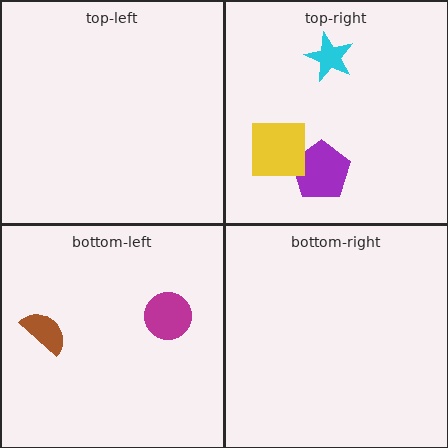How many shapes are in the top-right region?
3.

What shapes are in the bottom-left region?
The brown semicircle, the magenta circle.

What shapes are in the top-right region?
The purple pentagon, the yellow square, the cyan star.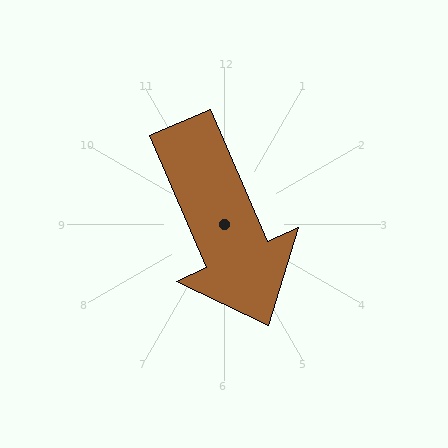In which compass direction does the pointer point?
Southeast.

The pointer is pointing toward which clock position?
Roughly 5 o'clock.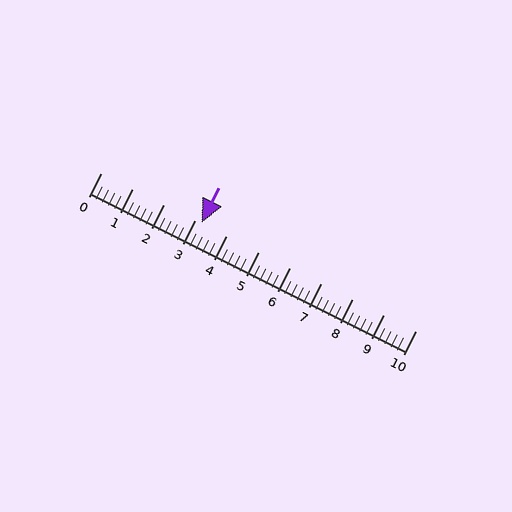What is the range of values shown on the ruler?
The ruler shows values from 0 to 10.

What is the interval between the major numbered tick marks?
The major tick marks are spaced 1 units apart.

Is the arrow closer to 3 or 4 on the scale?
The arrow is closer to 3.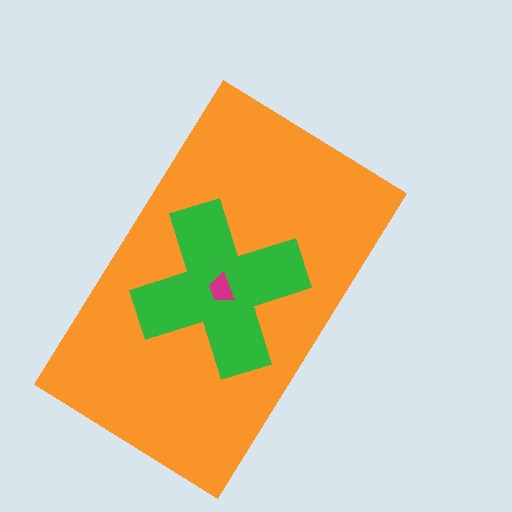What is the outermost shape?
The orange rectangle.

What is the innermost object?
The magenta trapezoid.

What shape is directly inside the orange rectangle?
The green cross.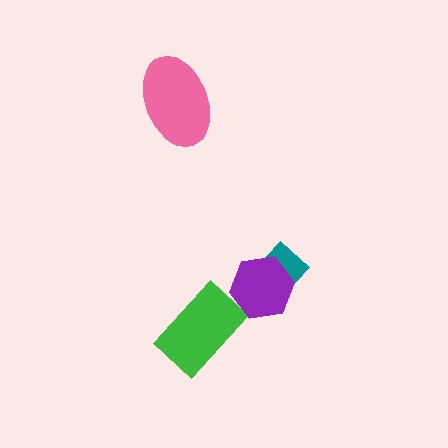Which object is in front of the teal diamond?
The purple hexagon is in front of the teal diamond.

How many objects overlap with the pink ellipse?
0 objects overlap with the pink ellipse.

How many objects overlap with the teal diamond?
1 object overlaps with the teal diamond.